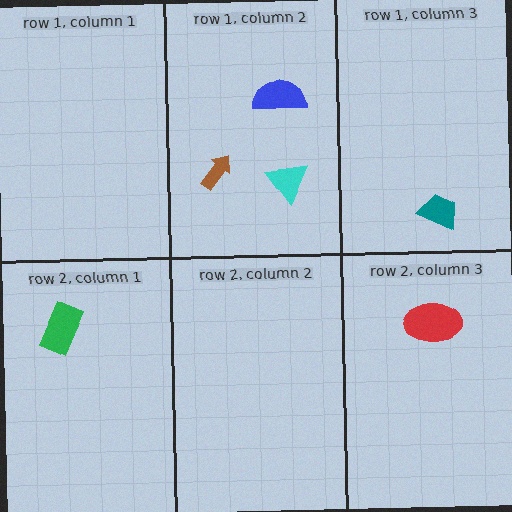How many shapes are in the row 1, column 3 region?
1.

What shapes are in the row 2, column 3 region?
The red ellipse.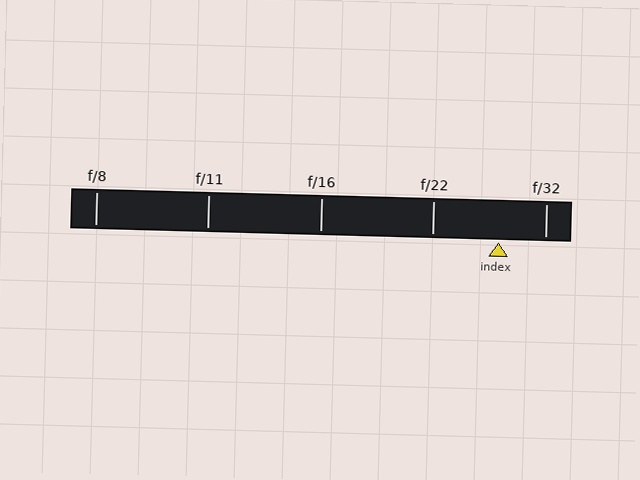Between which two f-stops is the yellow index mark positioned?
The index mark is between f/22 and f/32.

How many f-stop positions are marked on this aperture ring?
There are 5 f-stop positions marked.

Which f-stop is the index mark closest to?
The index mark is closest to f/32.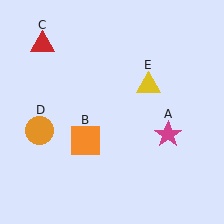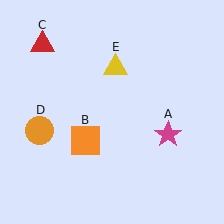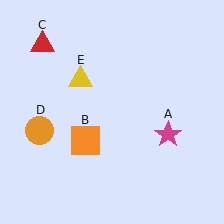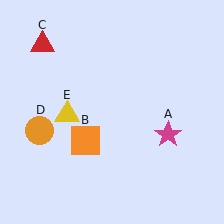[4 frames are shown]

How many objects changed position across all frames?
1 object changed position: yellow triangle (object E).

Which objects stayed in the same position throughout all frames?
Magenta star (object A) and orange square (object B) and red triangle (object C) and orange circle (object D) remained stationary.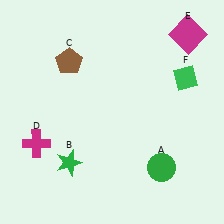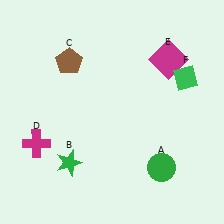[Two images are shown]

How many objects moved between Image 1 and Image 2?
1 object moved between the two images.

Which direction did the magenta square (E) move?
The magenta square (E) moved down.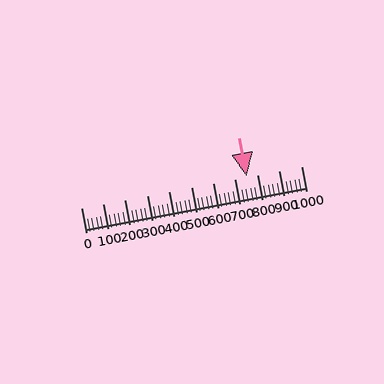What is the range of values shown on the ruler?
The ruler shows values from 0 to 1000.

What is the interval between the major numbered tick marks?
The major tick marks are spaced 100 units apart.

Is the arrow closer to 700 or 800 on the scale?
The arrow is closer to 800.